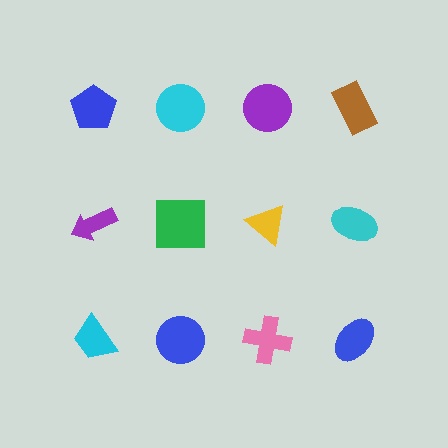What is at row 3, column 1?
A cyan trapezoid.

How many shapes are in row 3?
4 shapes.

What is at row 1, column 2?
A cyan circle.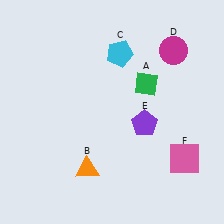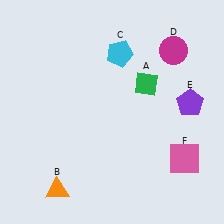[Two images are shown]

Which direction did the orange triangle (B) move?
The orange triangle (B) moved left.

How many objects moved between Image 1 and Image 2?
2 objects moved between the two images.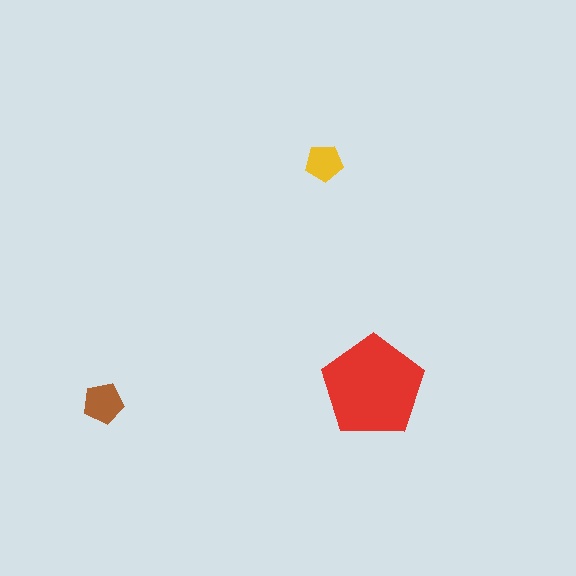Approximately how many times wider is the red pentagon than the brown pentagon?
About 2.5 times wider.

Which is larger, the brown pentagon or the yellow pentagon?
The brown one.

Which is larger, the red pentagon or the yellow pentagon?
The red one.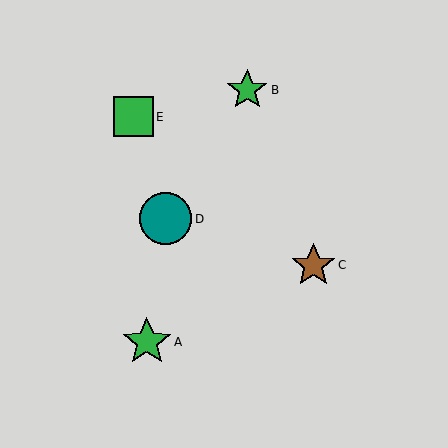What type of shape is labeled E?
Shape E is a green square.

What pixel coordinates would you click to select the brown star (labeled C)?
Click at (313, 265) to select the brown star C.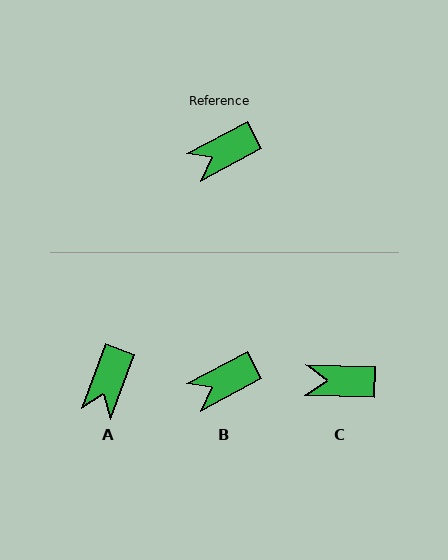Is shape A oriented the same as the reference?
No, it is off by about 42 degrees.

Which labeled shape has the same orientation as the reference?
B.